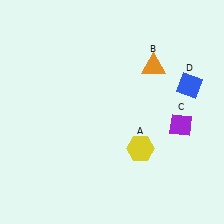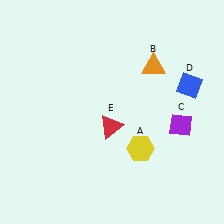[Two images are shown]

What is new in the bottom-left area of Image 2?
A red triangle (E) was added in the bottom-left area of Image 2.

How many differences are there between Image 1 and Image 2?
There is 1 difference between the two images.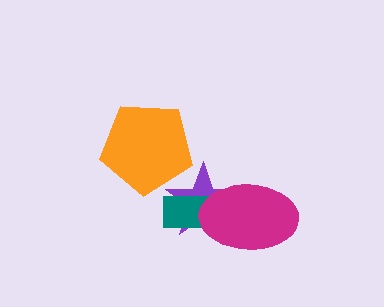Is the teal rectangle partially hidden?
Yes, it is partially covered by another shape.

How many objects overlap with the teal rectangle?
2 objects overlap with the teal rectangle.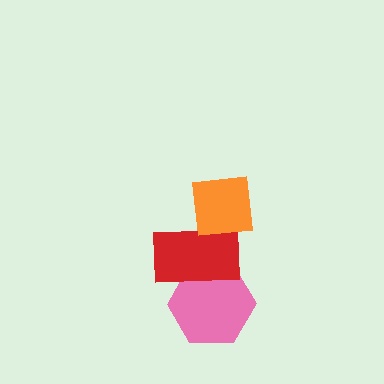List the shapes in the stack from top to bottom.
From top to bottom: the orange square, the red rectangle, the pink hexagon.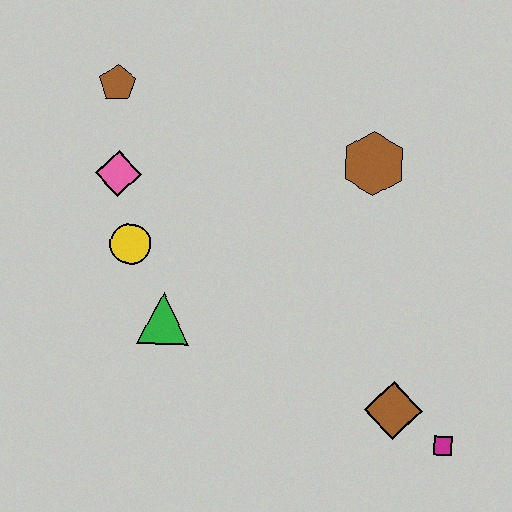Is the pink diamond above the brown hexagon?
No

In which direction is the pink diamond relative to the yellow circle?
The pink diamond is above the yellow circle.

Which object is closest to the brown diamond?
The magenta square is closest to the brown diamond.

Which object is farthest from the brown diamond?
The brown pentagon is farthest from the brown diamond.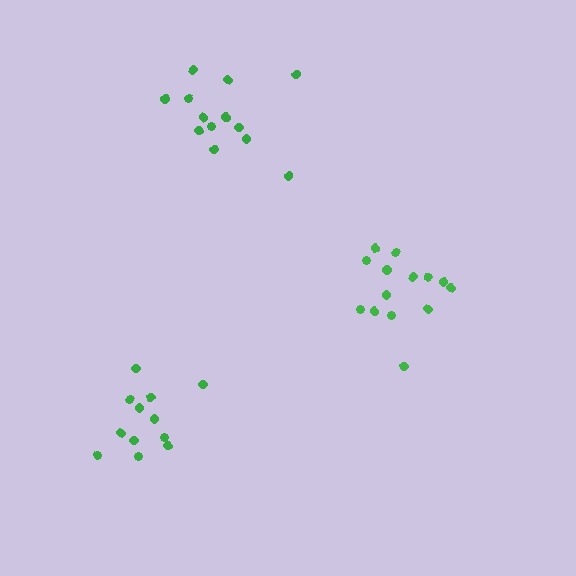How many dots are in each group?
Group 1: 12 dots, Group 2: 14 dots, Group 3: 13 dots (39 total).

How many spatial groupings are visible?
There are 3 spatial groupings.